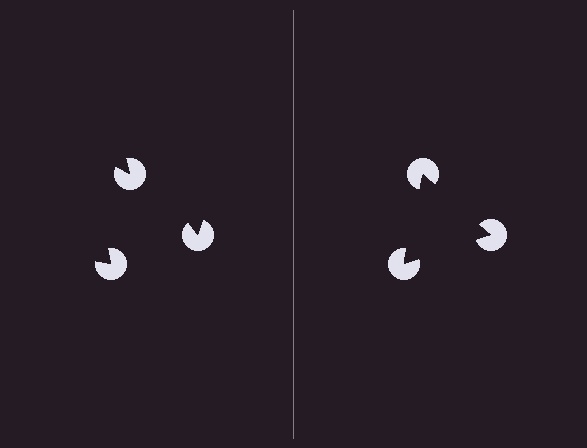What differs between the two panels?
The pac-man discs are positioned identically on both sides; only the wedge orientations differ. On the right they align to a triangle; on the left they are misaligned.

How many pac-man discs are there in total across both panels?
6 — 3 on each side.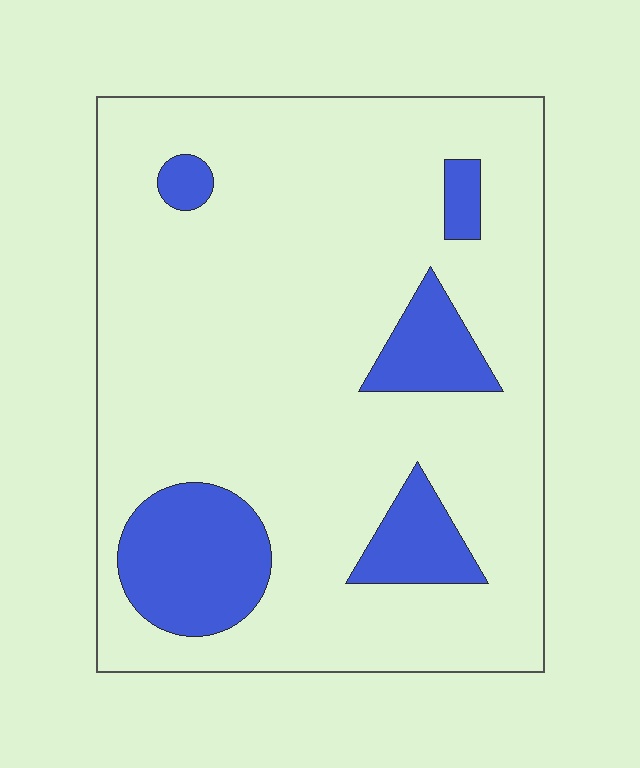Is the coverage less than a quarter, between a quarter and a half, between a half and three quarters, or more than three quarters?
Less than a quarter.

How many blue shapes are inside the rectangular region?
5.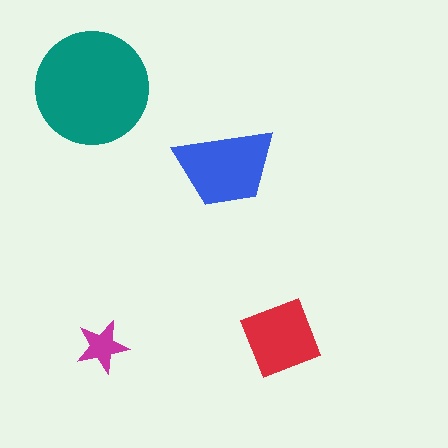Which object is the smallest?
The magenta star.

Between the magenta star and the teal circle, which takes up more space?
The teal circle.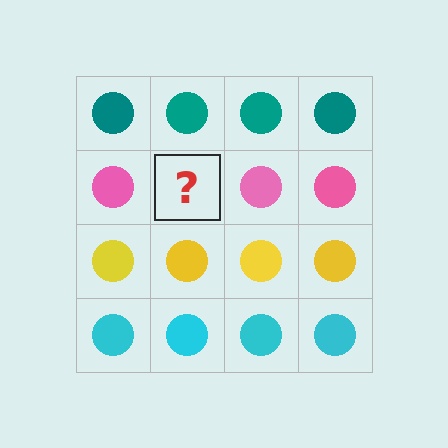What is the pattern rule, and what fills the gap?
The rule is that each row has a consistent color. The gap should be filled with a pink circle.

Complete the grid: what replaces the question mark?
The question mark should be replaced with a pink circle.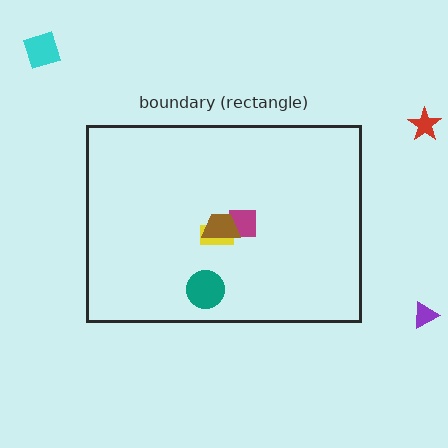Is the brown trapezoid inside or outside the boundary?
Inside.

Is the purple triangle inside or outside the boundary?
Outside.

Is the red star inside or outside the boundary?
Outside.